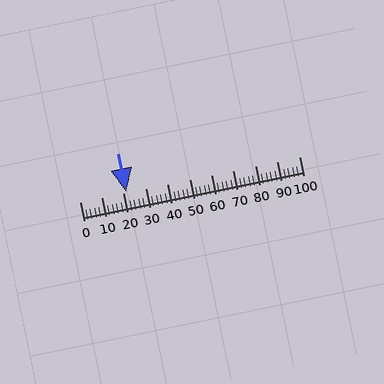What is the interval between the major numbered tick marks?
The major tick marks are spaced 10 units apart.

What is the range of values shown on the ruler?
The ruler shows values from 0 to 100.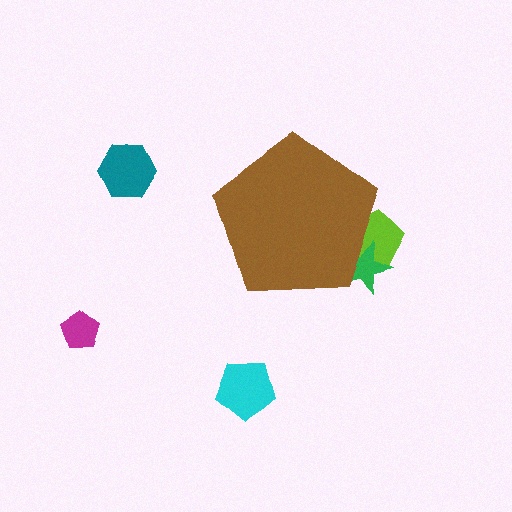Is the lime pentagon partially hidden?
Yes, the lime pentagon is partially hidden behind the brown pentagon.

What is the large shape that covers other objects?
A brown pentagon.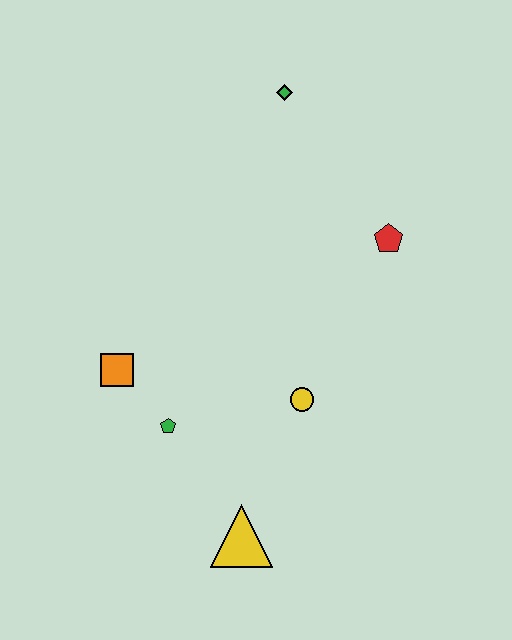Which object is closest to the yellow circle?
The green pentagon is closest to the yellow circle.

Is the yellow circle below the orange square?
Yes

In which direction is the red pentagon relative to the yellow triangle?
The red pentagon is above the yellow triangle.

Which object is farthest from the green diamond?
The yellow triangle is farthest from the green diamond.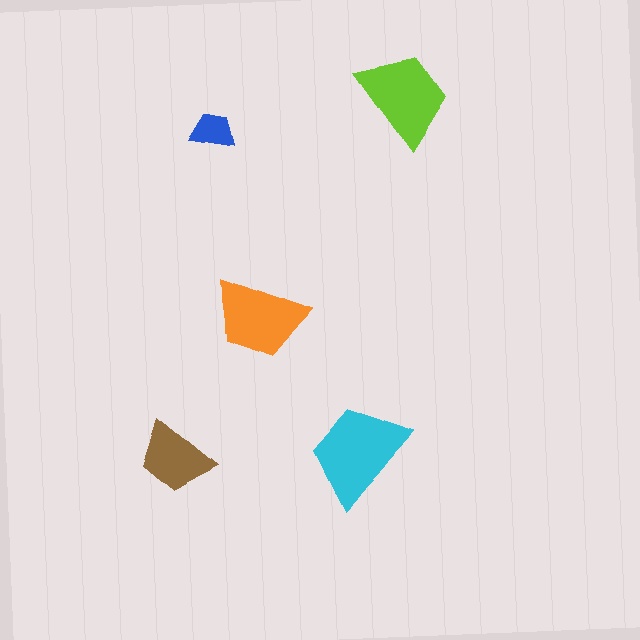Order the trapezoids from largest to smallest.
the cyan one, the lime one, the orange one, the brown one, the blue one.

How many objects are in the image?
There are 5 objects in the image.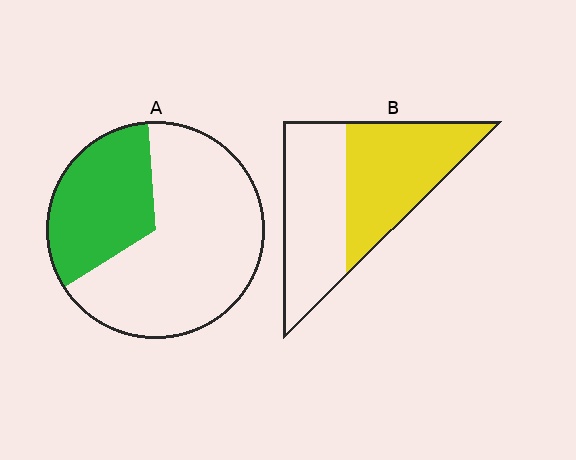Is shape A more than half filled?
No.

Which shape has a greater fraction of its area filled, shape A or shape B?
Shape B.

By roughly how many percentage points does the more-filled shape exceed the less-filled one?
By roughly 20 percentage points (B over A).